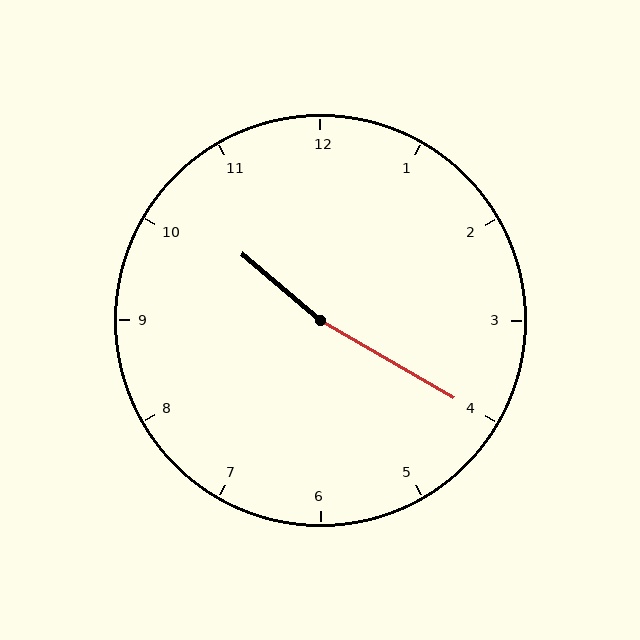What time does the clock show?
10:20.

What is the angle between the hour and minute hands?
Approximately 170 degrees.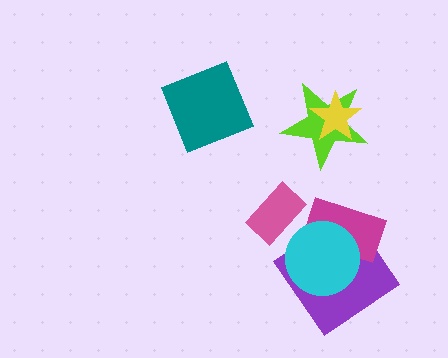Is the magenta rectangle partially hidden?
Yes, it is partially covered by another shape.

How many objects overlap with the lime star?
1 object overlaps with the lime star.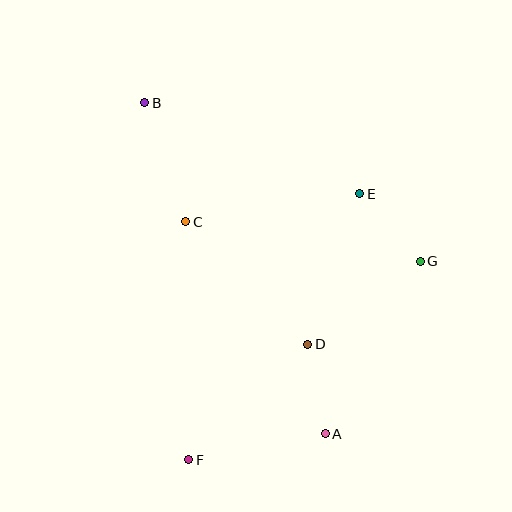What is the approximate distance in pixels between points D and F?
The distance between D and F is approximately 166 pixels.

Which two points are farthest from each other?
Points A and B are farthest from each other.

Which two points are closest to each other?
Points E and G are closest to each other.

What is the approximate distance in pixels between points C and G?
The distance between C and G is approximately 238 pixels.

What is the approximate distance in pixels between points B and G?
The distance between B and G is approximately 318 pixels.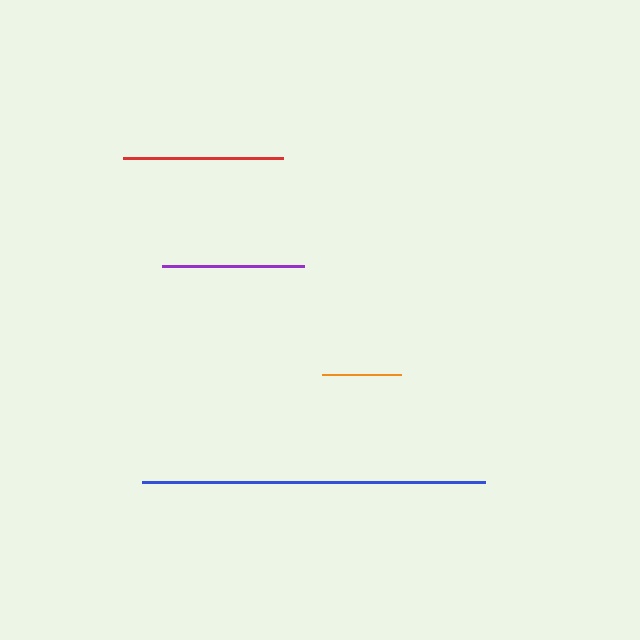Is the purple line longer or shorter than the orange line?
The purple line is longer than the orange line.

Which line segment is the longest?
The blue line is the longest at approximately 342 pixels.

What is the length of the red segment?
The red segment is approximately 160 pixels long.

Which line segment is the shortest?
The orange line is the shortest at approximately 79 pixels.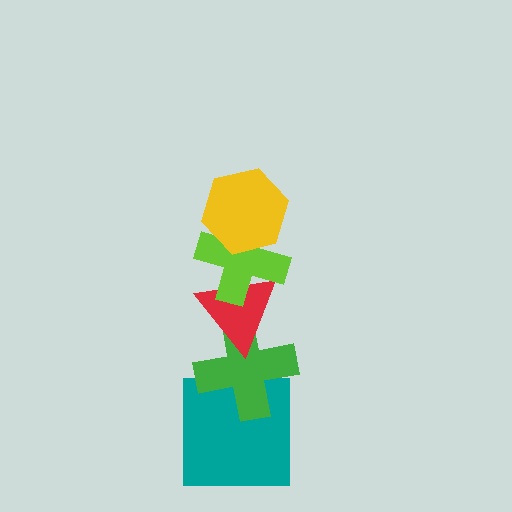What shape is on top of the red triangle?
The lime cross is on top of the red triangle.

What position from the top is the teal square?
The teal square is 5th from the top.